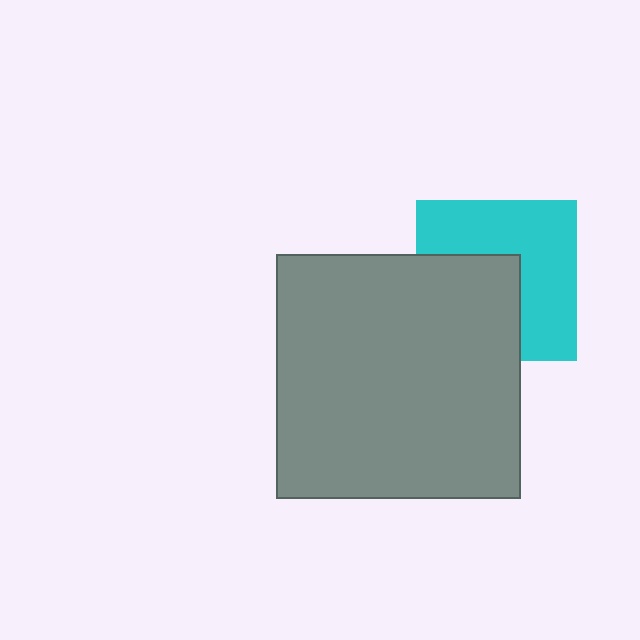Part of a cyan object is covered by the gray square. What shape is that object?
It is a square.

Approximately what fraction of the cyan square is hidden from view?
Roughly 44% of the cyan square is hidden behind the gray square.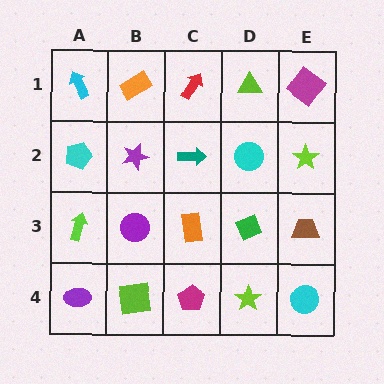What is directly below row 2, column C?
An orange rectangle.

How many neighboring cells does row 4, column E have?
2.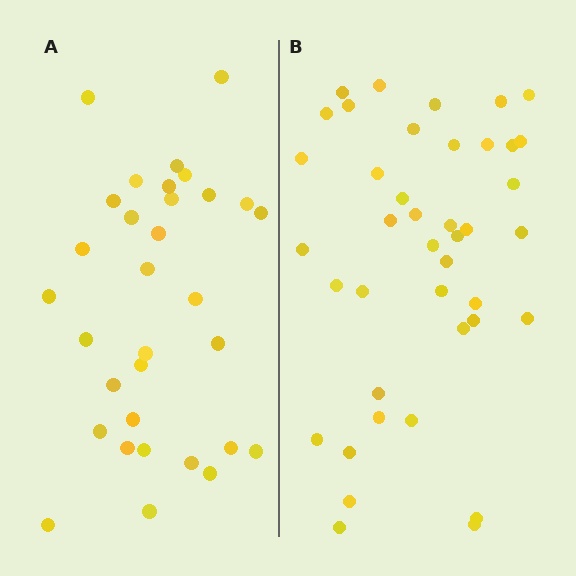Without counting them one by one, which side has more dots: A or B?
Region B (the right region) has more dots.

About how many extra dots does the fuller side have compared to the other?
Region B has roughly 8 or so more dots than region A.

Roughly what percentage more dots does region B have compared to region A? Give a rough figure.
About 30% more.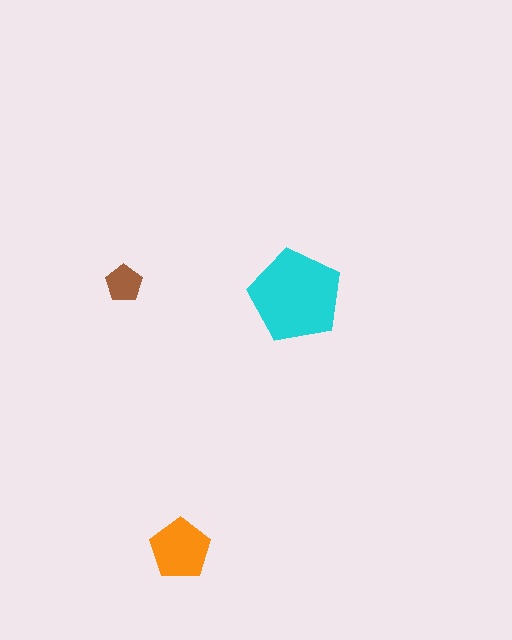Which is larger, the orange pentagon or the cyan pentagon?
The cyan one.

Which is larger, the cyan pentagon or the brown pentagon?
The cyan one.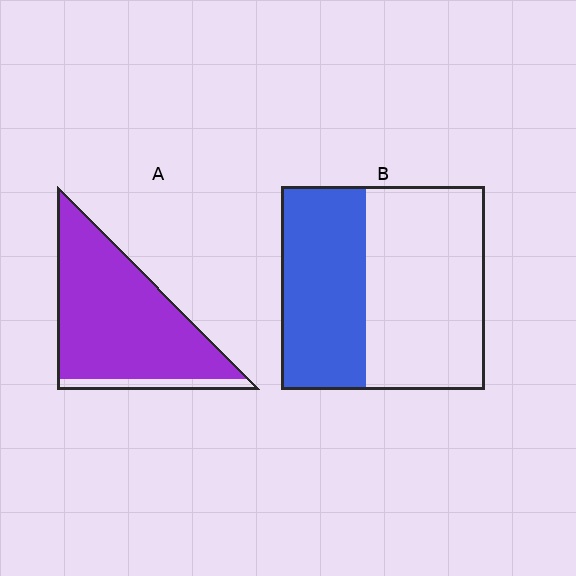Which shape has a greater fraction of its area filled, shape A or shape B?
Shape A.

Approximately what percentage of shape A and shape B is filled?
A is approximately 90% and B is approximately 40%.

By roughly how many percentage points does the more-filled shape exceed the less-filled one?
By roughly 50 percentage points (A over B).